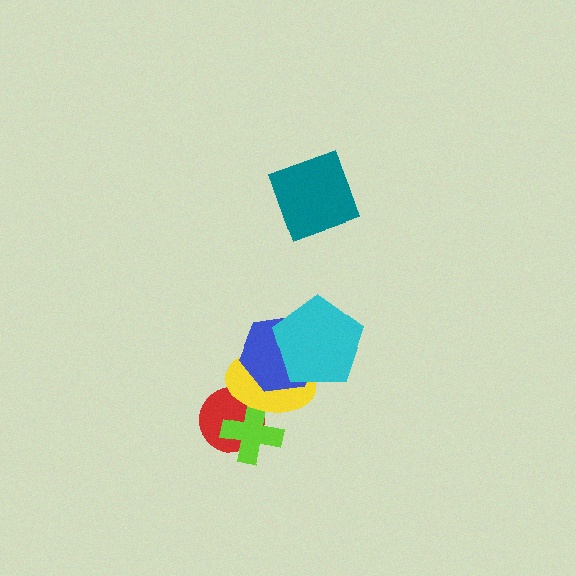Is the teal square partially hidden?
No, no other shape covers it.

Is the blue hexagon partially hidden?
Yes, it is partially covered by another shape.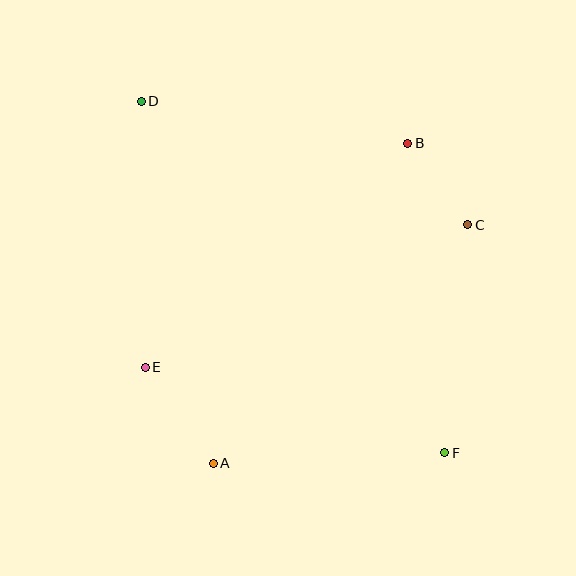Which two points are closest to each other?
Points B and C are closest to each other.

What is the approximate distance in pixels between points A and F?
The distance between A and F is approximately 232 pixels.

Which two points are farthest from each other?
Points D and F are farthest from each other.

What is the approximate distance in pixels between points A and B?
The distance between A and B is approximately 374 pixels.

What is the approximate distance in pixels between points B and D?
The distance between B and D is approximately 270 pixels.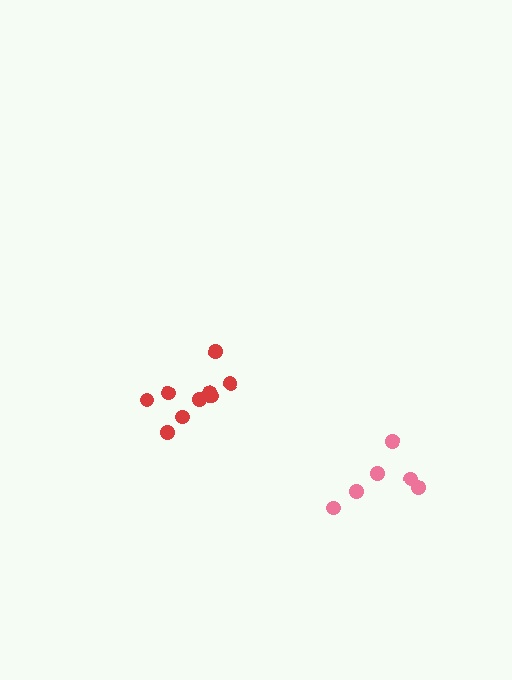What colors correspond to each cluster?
The clusters are colored: red, pink.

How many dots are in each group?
Group 1: 9 dots, Group 2: 6 dots (15 total).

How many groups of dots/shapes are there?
There are 2 groups.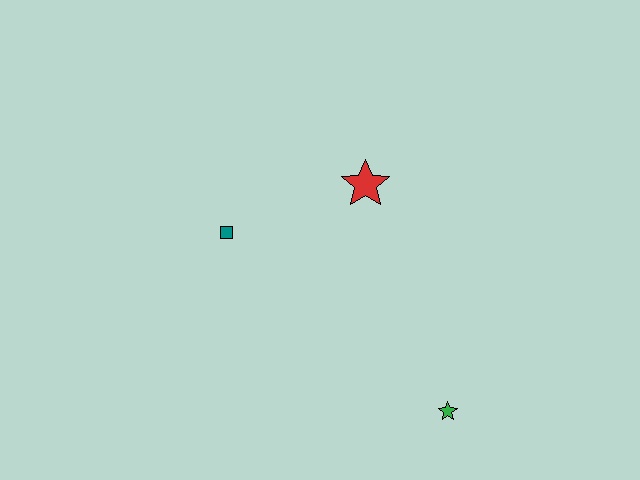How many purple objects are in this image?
There are no purple objects.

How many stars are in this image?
There are 2 stars.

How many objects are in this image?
There are 3 objects.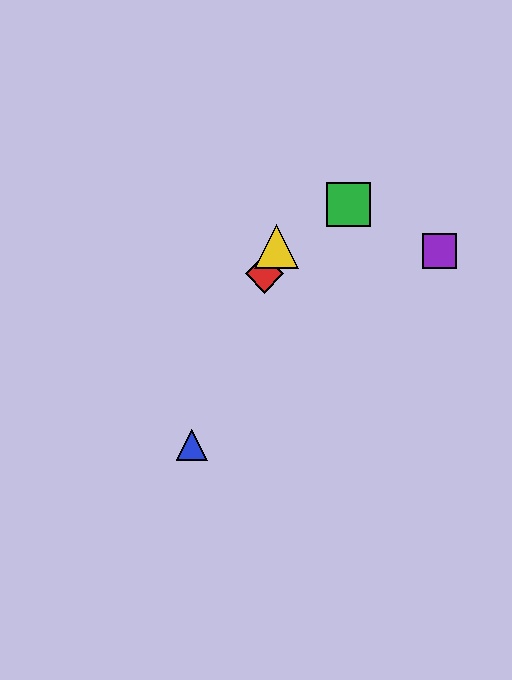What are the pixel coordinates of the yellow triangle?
The yellow triangle is at (276, 246).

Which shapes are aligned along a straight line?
The red diamond, the blue triangle, the yellow triangle are aligned along a straight line.